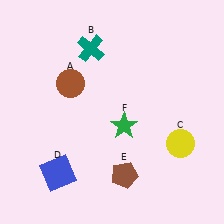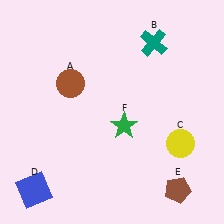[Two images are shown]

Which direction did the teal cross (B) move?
The teal cross (B) moved right.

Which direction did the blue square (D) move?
The blue square (D) moved left.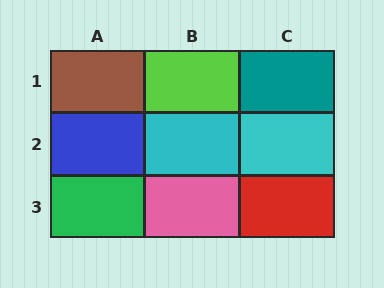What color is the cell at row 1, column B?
Lime.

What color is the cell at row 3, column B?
Pink.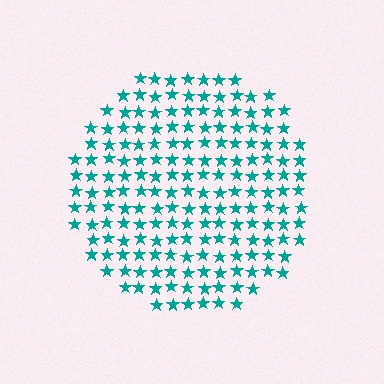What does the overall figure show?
The overall figure shows a circle.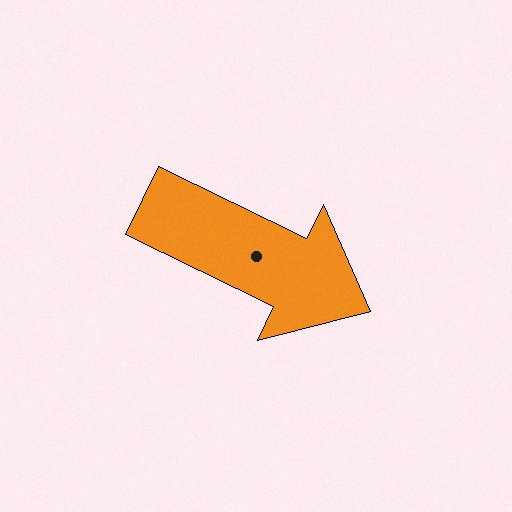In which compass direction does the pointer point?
Southeast.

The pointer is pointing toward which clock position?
Roughly 4 o'clock.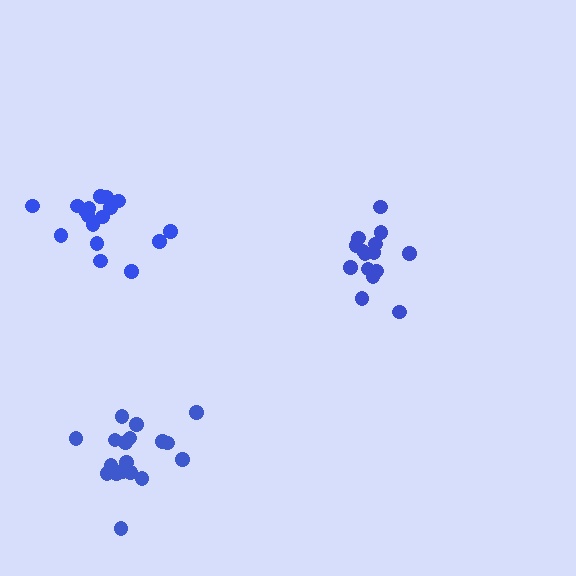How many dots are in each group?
Group 1: 16 dots, Group 2: 18 dots, Group 3: 17 dots (51 total).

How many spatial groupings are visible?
There are 3 spatial groupings.